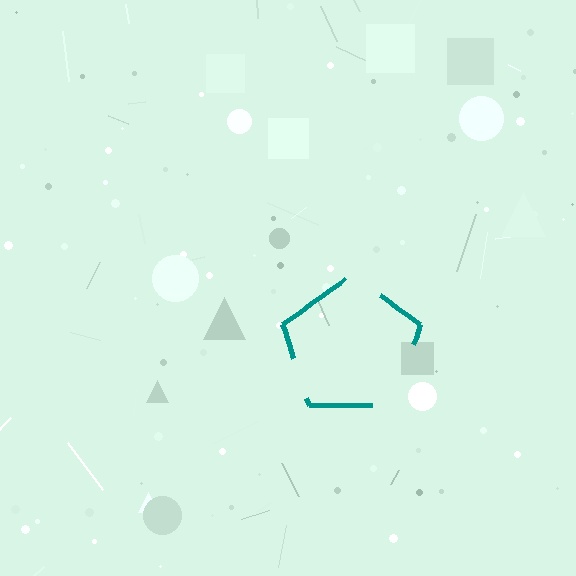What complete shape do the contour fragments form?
The contour fragments form a pentagon.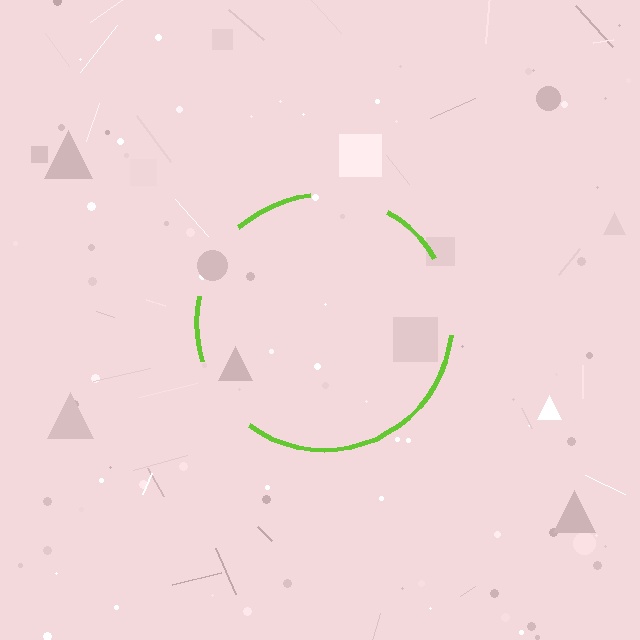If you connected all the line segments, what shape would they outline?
They would outline a circle.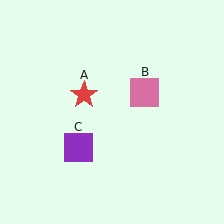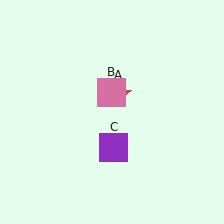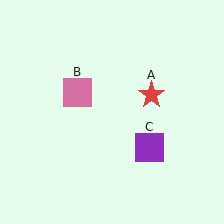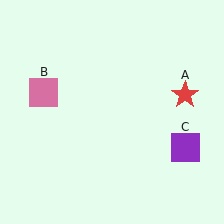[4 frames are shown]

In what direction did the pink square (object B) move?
The pink square (object B) moved left.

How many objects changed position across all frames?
3 objects changed position: red star (object A), pink square (object B), purple square (object C).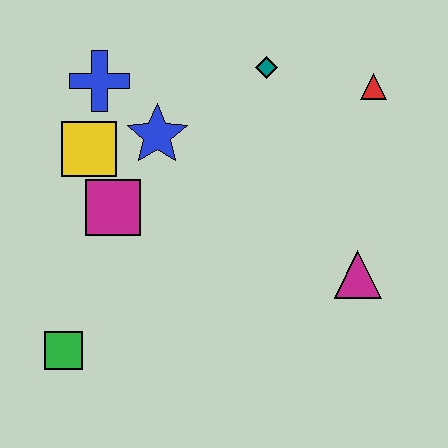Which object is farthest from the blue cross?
The magenta triangle is farthest from the blue cross.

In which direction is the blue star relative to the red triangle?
The blue star is to the left of the red triangle.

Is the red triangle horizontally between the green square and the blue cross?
No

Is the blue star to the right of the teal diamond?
No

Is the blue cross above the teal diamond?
No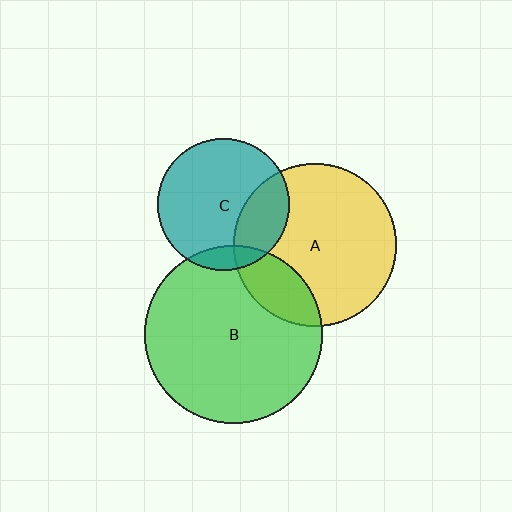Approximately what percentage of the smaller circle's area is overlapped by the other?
Approximately 20%.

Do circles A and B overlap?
Yes.